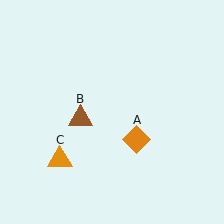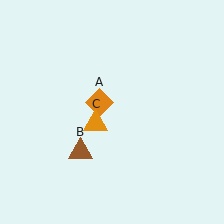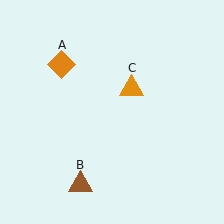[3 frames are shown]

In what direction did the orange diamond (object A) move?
The orange diamond (object A) moved up and to the left.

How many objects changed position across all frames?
3 objects changed position: orange diamond (object A), brown triangle (object B), orange triangle (object C).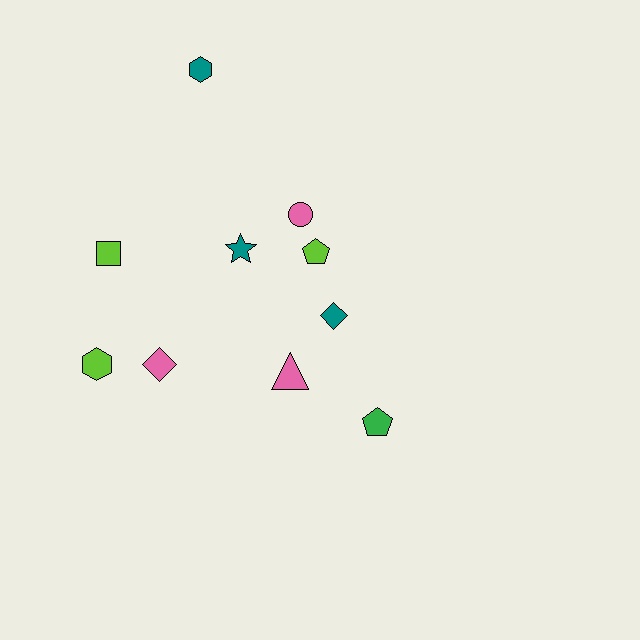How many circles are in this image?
There is 1 circle.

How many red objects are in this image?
There are no red objects.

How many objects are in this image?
There are 10 objects.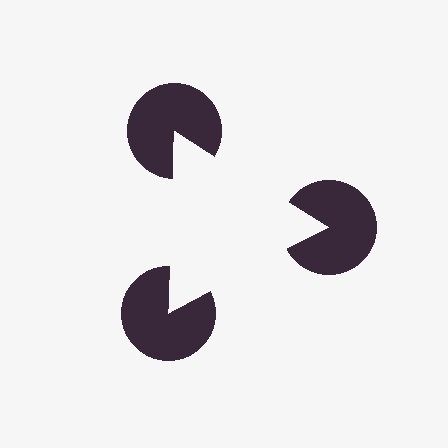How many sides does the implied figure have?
3 sides.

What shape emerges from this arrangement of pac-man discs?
An illusory triangle — its edges are inferred from the aligned wedge cuts in the pac-man discs, not physically drawn.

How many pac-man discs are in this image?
There are 3 — one at each vertex of the illusory triangle.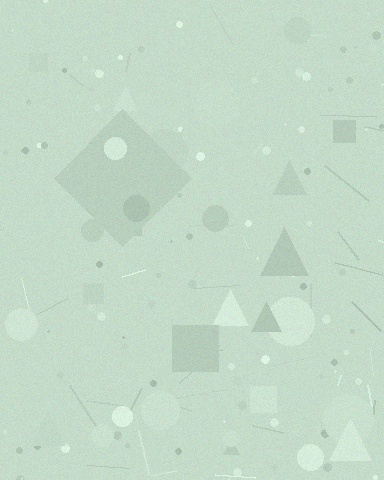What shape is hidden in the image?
A diamond is hidden in the image.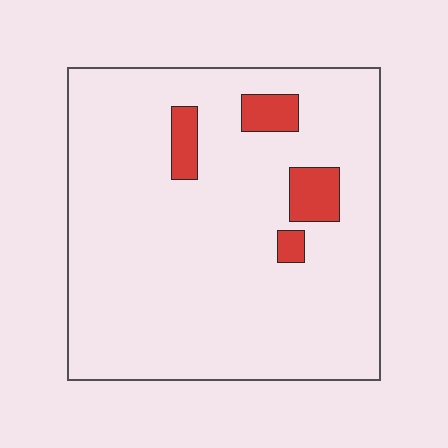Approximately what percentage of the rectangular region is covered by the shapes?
Approximately 10%.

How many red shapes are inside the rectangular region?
4.